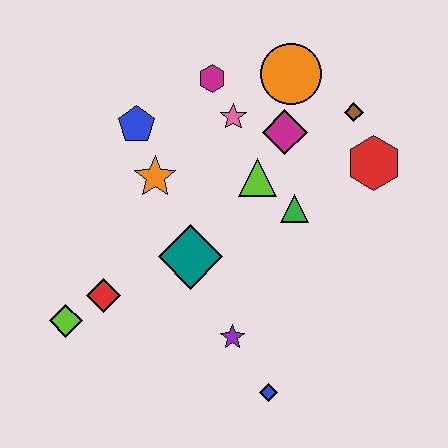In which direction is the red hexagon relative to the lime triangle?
The red hexagon is to the right of the lime triangle.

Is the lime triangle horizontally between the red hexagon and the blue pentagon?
Yes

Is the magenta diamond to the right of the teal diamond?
Yes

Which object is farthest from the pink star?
The blue diamond is farthest from the pink star.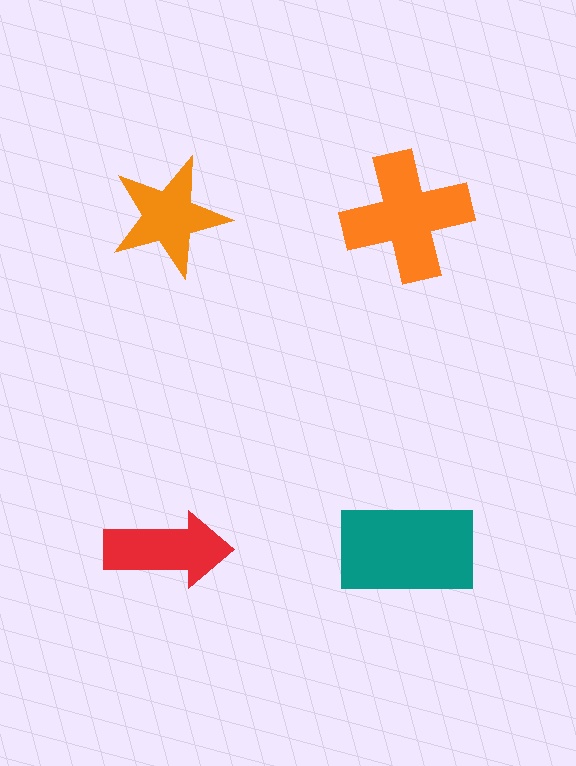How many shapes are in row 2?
2 shapes.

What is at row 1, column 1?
An orange star.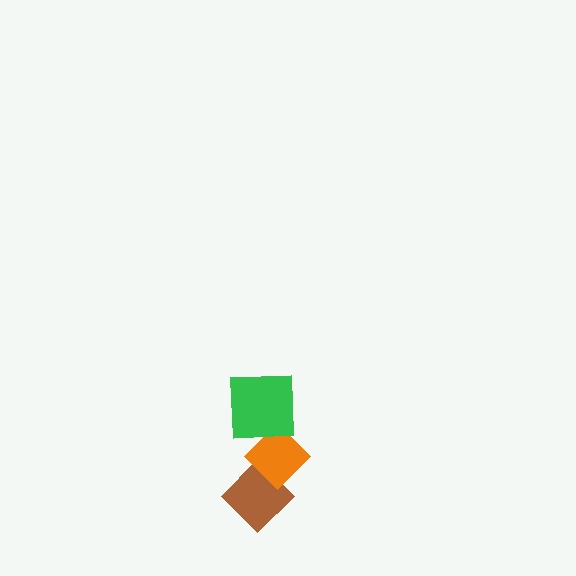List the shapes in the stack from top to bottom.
From top to bottom: the green square, the orange diamond, the brown diamond.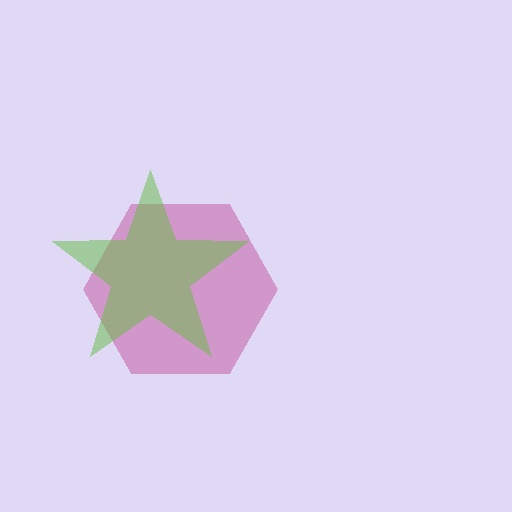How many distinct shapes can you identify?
There are 2 distinct shapes: a magenta hexagon, a lime star.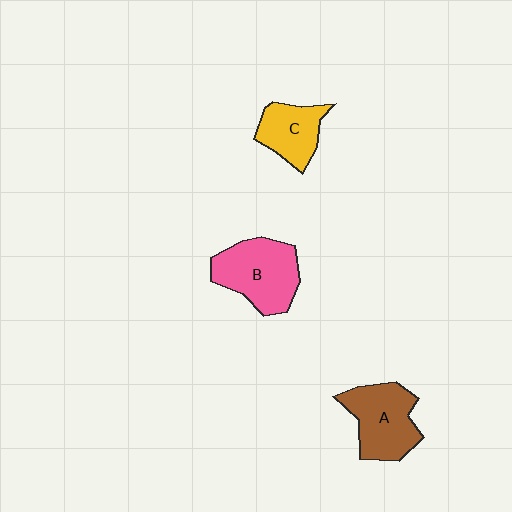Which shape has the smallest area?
Shape C (yellow).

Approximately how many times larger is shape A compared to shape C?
Approximately 1.4 times.